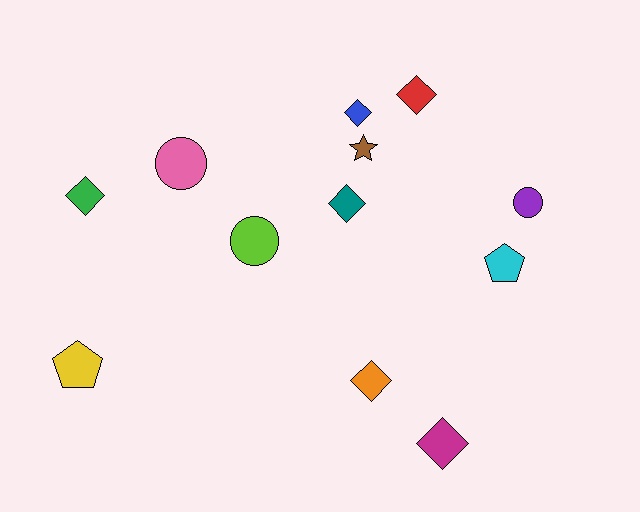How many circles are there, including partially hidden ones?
There are 3 circles.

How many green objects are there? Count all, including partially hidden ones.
There is 1 green object.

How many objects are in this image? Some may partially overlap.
There are 12 objects.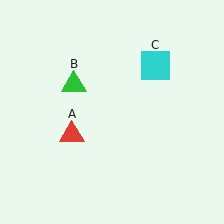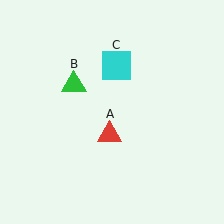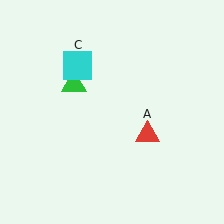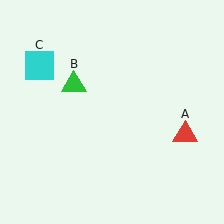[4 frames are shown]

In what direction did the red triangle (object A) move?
The red triangle (object A) moved right.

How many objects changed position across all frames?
2 objects changed position: red triangle (object A), cyan square (object C).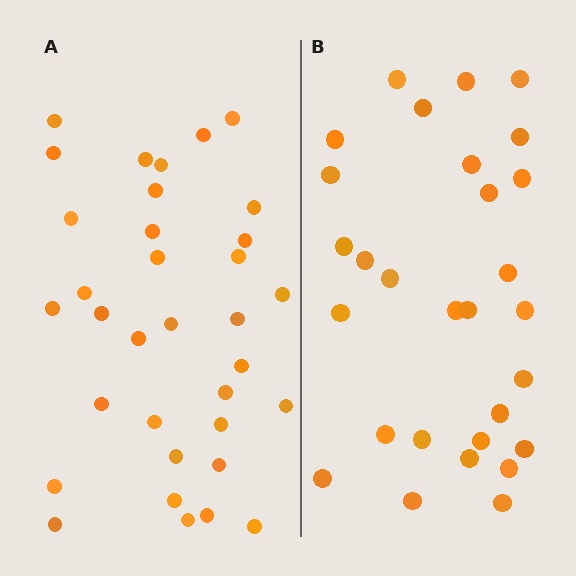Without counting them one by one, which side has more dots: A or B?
Region A (the left region) has more dots.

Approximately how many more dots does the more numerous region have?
Region A has about 5 more dots than region B.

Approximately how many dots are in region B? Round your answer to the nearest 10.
About 30 dots. (The exact count is 29, which rounds to 30.)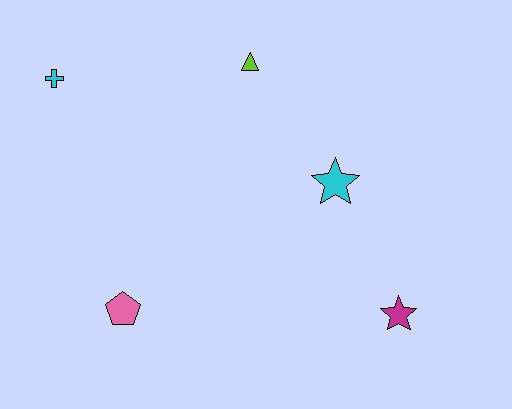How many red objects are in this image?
There are no red objects.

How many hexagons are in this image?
There are no hexagons.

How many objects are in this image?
There are 5 objects.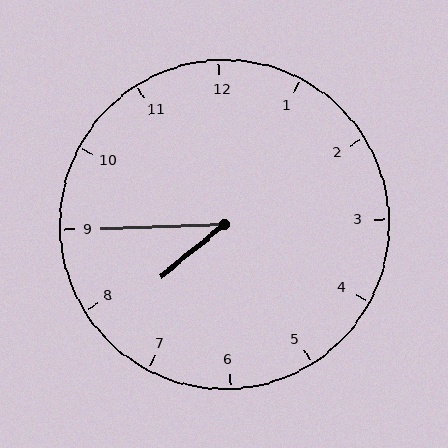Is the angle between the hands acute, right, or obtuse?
It is acute.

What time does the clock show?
7:45.